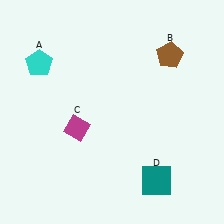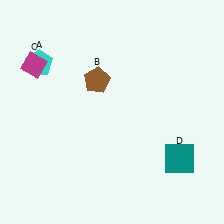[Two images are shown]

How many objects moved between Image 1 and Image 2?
3 objects moved between the two images.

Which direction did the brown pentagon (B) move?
The brown pentagon (B) moved left.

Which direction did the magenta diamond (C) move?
The magenta diamond (C) moved up.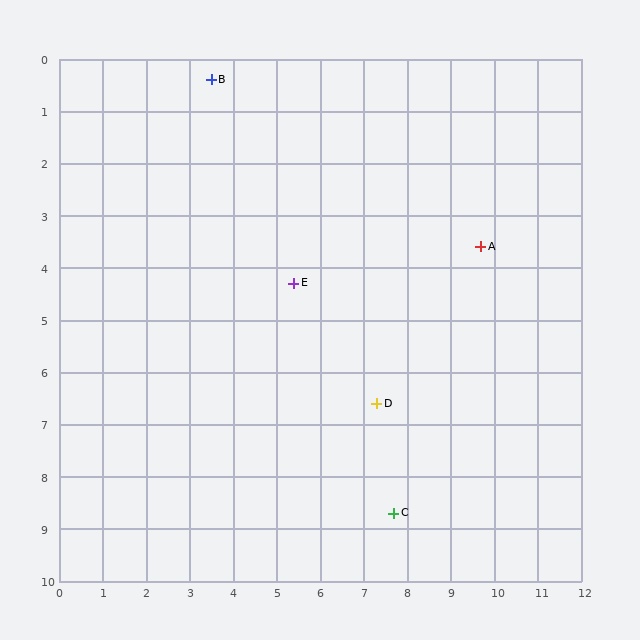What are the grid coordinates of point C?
Point C is at approximately (7.7, 8.7).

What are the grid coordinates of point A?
Point A is at approximately (9.7, 3.6).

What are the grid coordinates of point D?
Point D is at approximately (7.3, 6.6).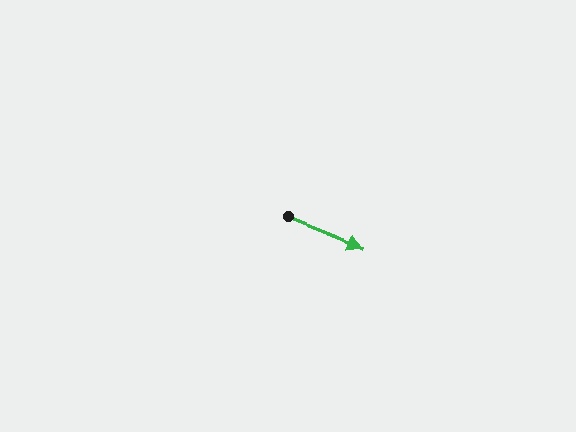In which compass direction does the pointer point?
East.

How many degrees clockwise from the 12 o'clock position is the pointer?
Approximately 112 degrees.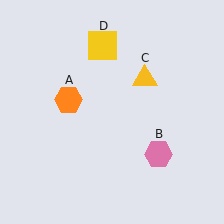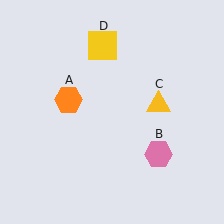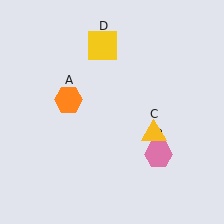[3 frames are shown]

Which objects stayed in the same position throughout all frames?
Orange hexagon (object A) and pink hexagon (object B) and yellow square (object D) remained stationary.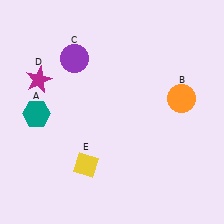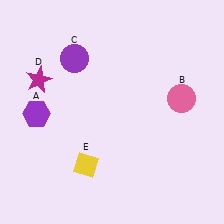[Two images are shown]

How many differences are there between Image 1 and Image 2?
There are 2 differences between the two images.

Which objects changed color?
A changed from teal to purple. B changed from orange to pink.